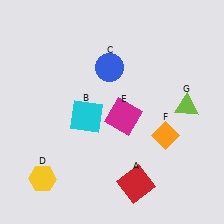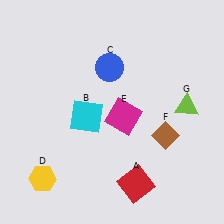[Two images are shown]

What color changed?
The diamond (F) changed from orange in Image 1 to brown in Image 2.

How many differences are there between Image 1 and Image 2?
There is 1 difference between the two images.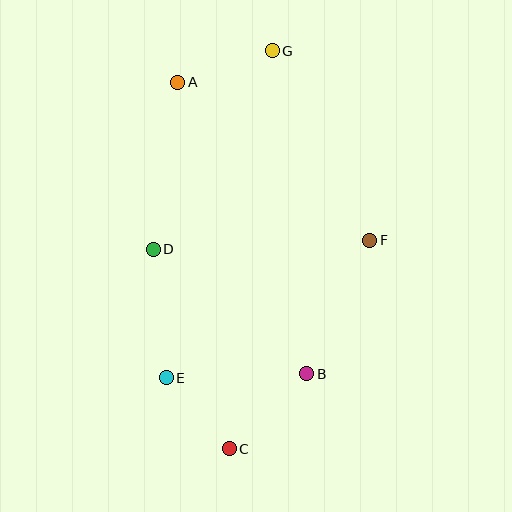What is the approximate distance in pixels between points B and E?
The distance between B and E is approximately 141 pixels.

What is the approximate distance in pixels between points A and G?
The distance between A and G is approximately 100 pixels.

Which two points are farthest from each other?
Points C and G are farthest from each other.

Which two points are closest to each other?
Points C and E are closest to each other.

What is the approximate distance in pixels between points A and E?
The distance between A and E is approximately 296 pixels.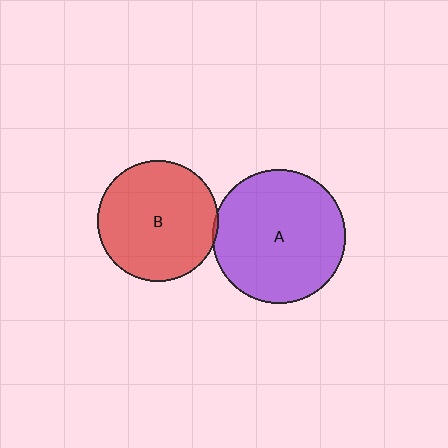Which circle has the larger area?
Circle A (purple).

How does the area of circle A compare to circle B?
Approximately 1.2 times.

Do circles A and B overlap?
Yes.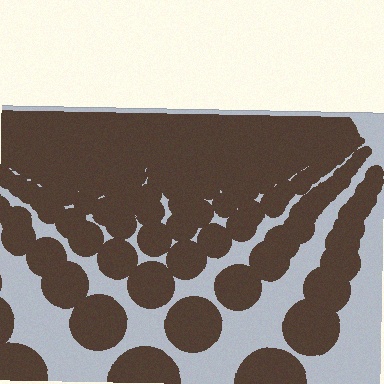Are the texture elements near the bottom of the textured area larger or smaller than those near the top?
Larger. Near the bottom, elements are closer to the viewer and appear at a bigger on-screen size.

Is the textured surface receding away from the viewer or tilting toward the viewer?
The surface is receding away from the viewer. Texture elements get smaller and denser toward the top.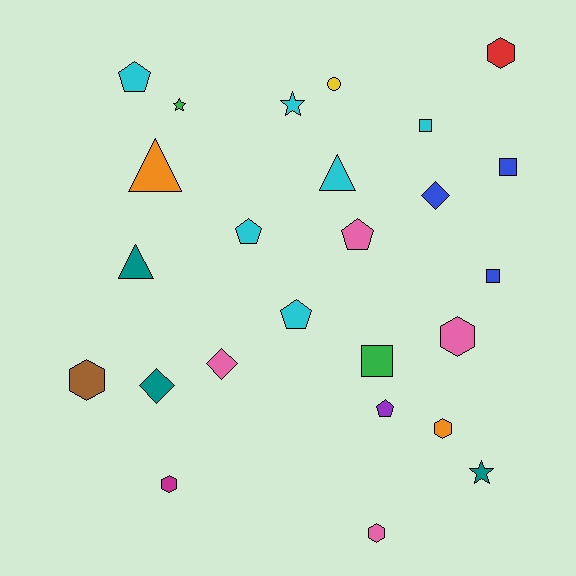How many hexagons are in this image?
There are 6 hexagons.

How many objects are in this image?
There are 25 objects.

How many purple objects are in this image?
There is 1 purple object.